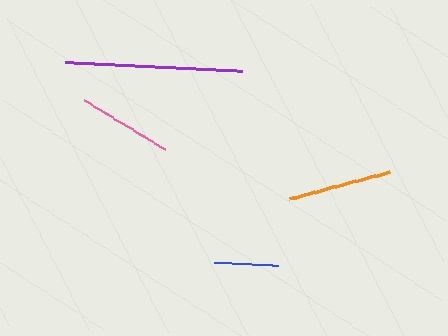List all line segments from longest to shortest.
From longest to shortest: purple, orange, pink, blue.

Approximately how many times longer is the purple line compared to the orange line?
The purple line is approximately 1.7 times the length of the orange line.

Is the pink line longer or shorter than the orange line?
The orange line is longer than the pink line.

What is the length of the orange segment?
The orange segment is approximately 105 pixels long.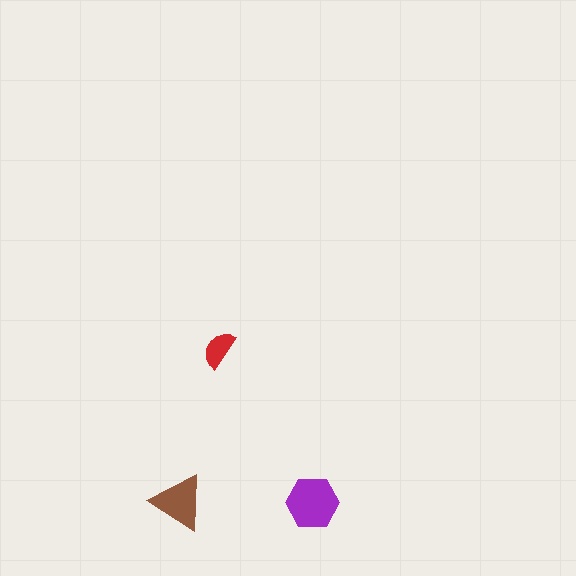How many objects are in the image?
There are 3 objects in the image.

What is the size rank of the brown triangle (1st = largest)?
2nd.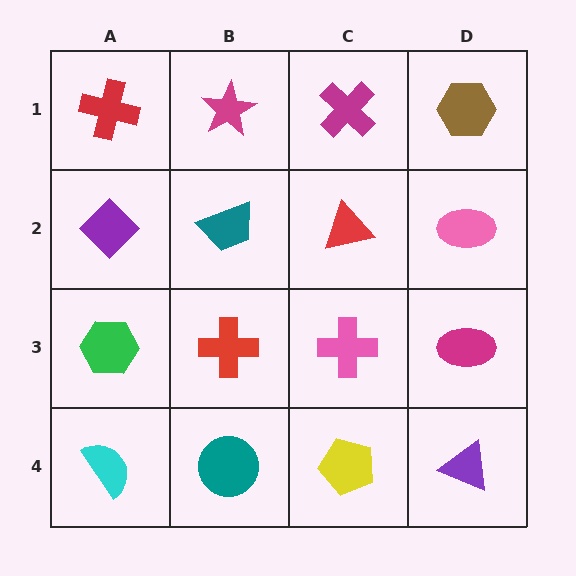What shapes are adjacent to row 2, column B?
A magenta star (row 1, column B), a red cross (row 3, column B), a purple diamond (row 2, column A), a red triangle (row 2, column C).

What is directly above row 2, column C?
A magenta cross.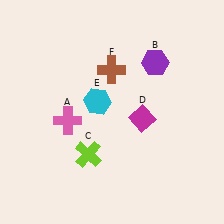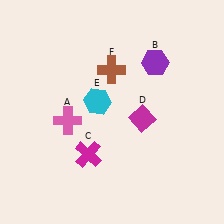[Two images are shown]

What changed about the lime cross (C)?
In Image 1, C is lime. In Image 2, it changed to magenta.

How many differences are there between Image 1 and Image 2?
There is 1 difference between the two images.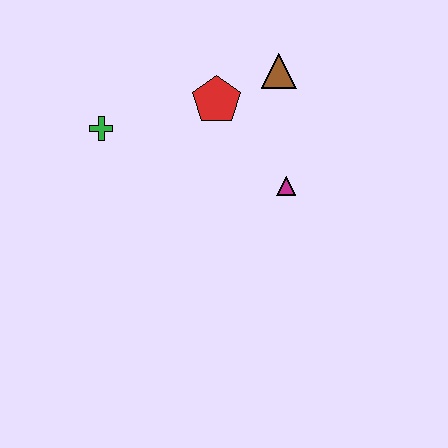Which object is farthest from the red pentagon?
The green cross is farthest from the red pentagon.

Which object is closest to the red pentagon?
The brown triangle is closest to the red pentagon.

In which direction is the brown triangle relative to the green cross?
The brown triangle is to the right of the green cross.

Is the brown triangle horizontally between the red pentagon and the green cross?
No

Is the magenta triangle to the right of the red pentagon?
Yes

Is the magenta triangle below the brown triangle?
Yes